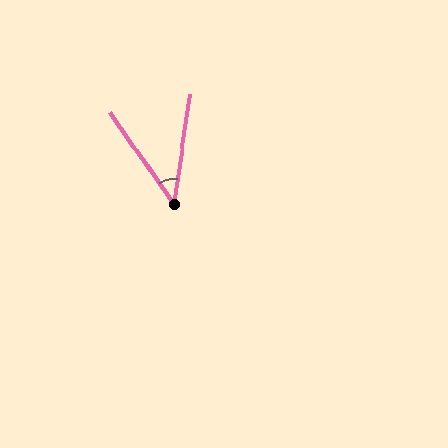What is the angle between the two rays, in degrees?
Approximately 42 degrees.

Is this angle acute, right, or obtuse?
It is acute.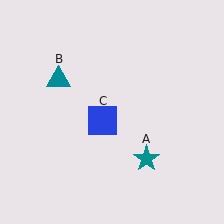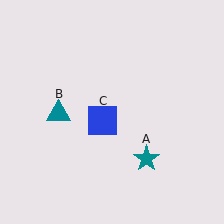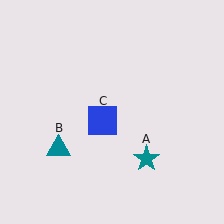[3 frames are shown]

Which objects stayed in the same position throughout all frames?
Teal star (object A) and blue square (object C) remained stationary.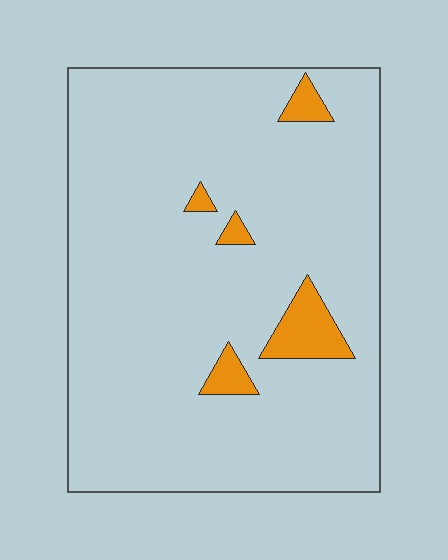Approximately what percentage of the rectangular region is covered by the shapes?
Approximately 5%.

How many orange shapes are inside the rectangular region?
5.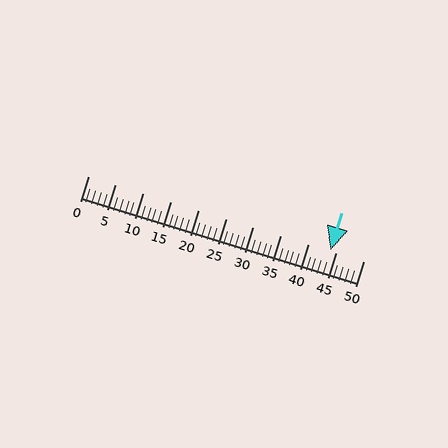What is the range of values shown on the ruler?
The ruler shows values from 0 to 50.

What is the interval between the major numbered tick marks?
The major tick marks are spaced 5 units apart.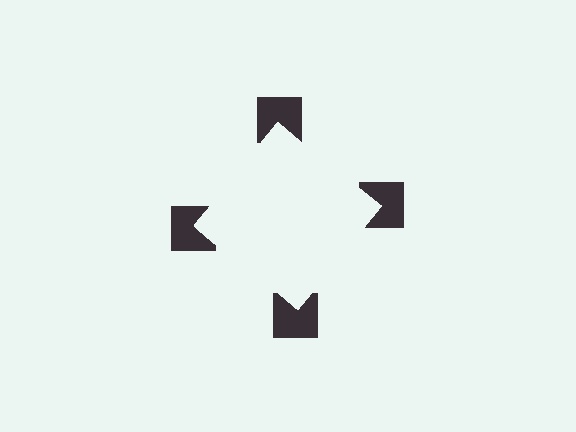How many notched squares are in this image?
There are 4 — one at each vertex of the illusory square.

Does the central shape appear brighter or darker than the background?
It typically appears slightly brighter than the background, even though no actual brightness change is drawn.